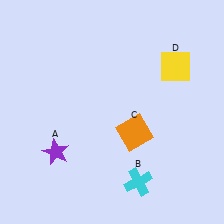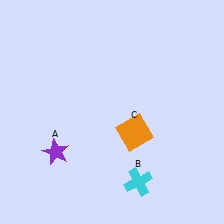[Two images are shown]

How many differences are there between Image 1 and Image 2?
There is 1 difference between the two images.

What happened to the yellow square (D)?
The yellow square (D) was removed in Image 2. It was in the top-right area of Image 1.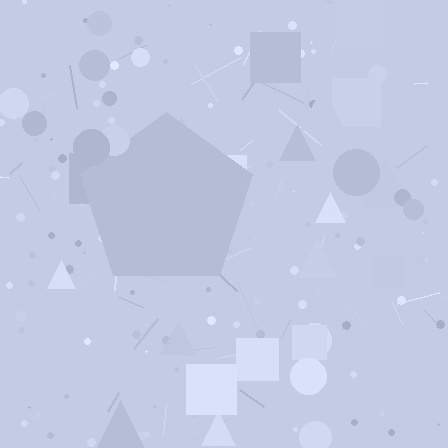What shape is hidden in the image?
A pentagon is hidden in the image.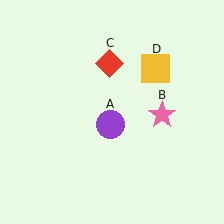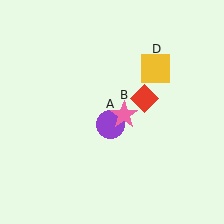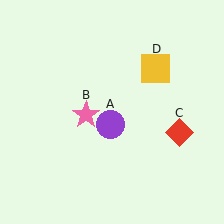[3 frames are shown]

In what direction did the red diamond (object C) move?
The red diamond (object C) moved down and to the right.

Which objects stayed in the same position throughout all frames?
Purple circle (object A) and yellow square (object D) remained stationary.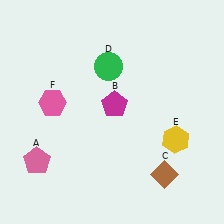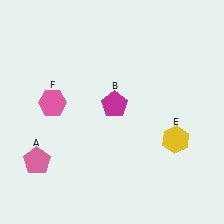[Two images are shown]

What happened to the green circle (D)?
The green circle (D) was removed in Image 2. It was in the top-left area of Image 1.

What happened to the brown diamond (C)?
The brown diamond (C) was removed in Image 2. It was in the bottom-right area of Image 1.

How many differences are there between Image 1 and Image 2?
There are 2 differences between the two images.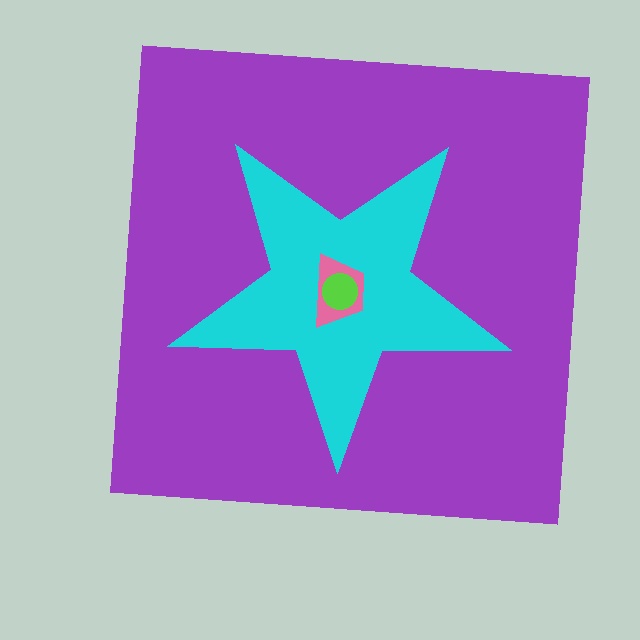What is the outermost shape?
The purple square.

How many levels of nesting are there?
4.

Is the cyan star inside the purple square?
Yes.